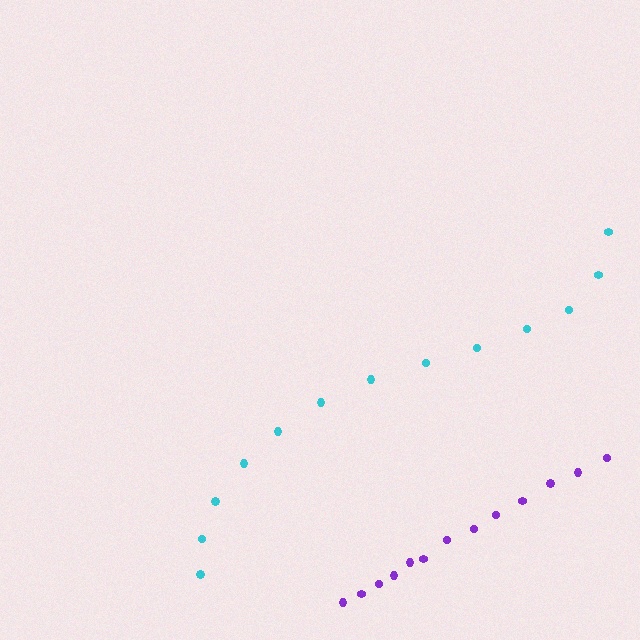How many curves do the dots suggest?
There are 2 distinct paths.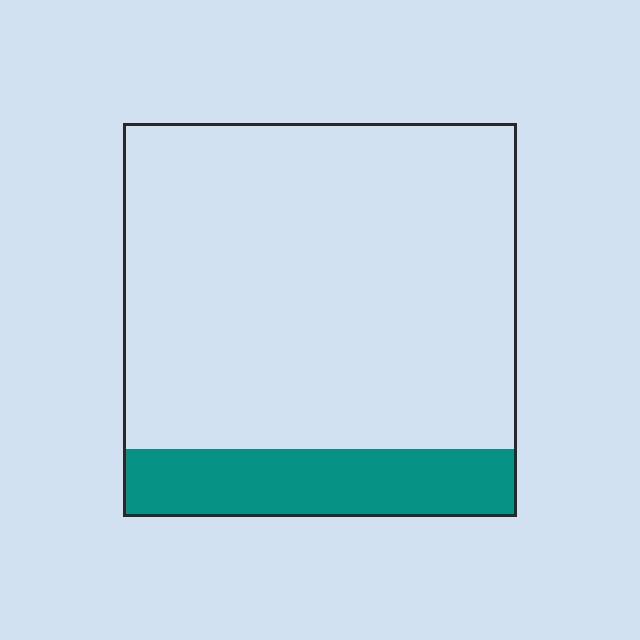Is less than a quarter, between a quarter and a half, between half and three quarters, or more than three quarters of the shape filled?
Less than a quarter.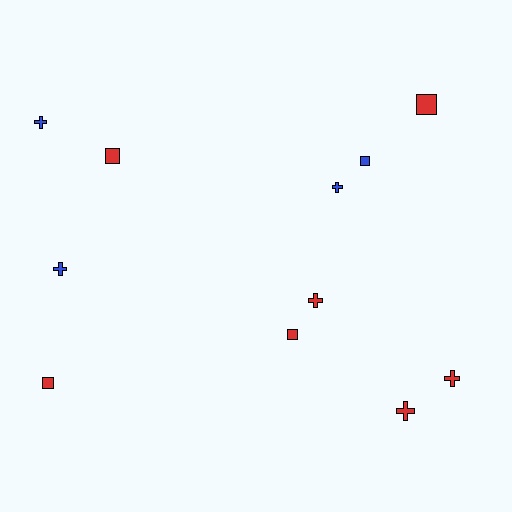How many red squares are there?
There are 4 red squares.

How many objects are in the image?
There are 11 objects.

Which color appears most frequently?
Red, with 7 objects.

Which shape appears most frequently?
Cross, with 6 objects.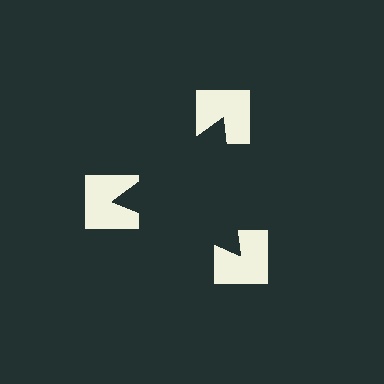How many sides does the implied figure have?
3 sides.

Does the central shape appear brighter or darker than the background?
It typically appears slightly darker than the background, even though no actual brightness change is drawn.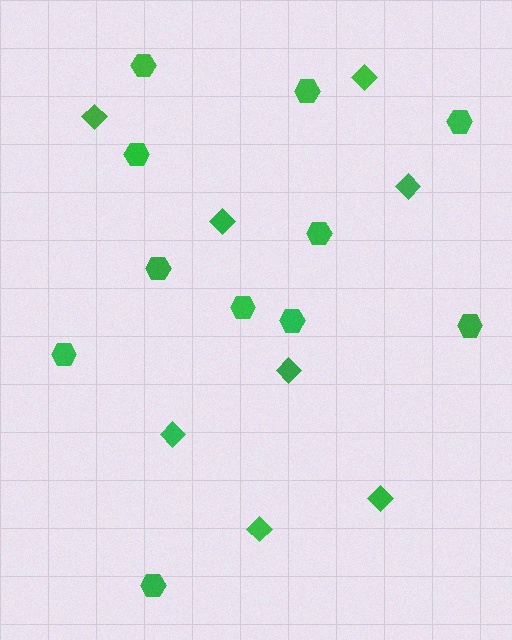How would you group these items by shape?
There are 2 groups: one group of diamonds (8) and one group of hexagons (11).